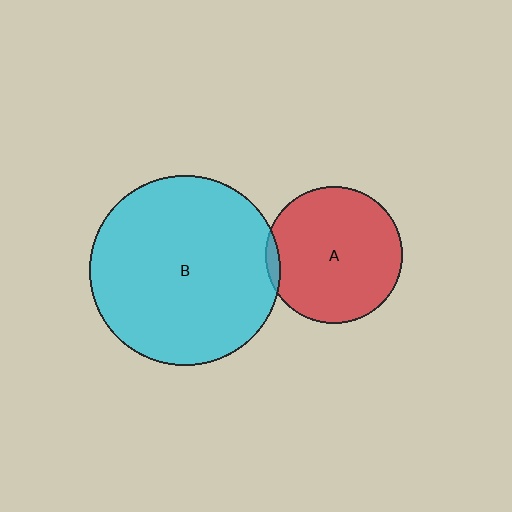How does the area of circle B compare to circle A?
Approximately 1.9 times.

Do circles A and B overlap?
Yes.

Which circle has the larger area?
Circle B (cyan).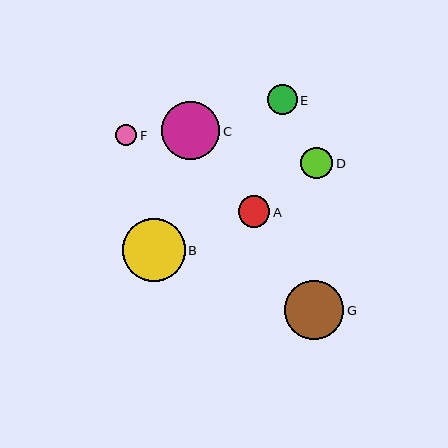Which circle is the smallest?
Circle F is the smallest with a size of approximately 21 pixels.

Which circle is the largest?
Circle B is the largest with a size of approximately 63 pixels.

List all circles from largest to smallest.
From largest to smallest: B, G, C, D, A, E, F.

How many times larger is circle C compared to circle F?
Circle C is approximately 2.8 times the size of circle F.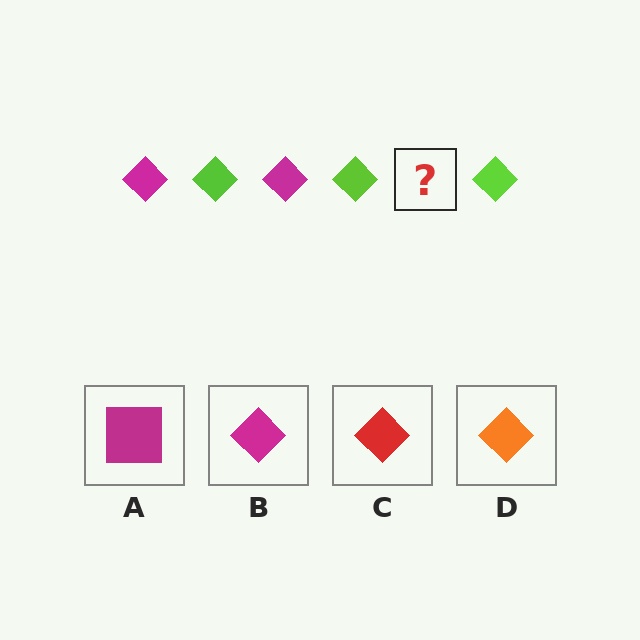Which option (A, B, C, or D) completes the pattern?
B.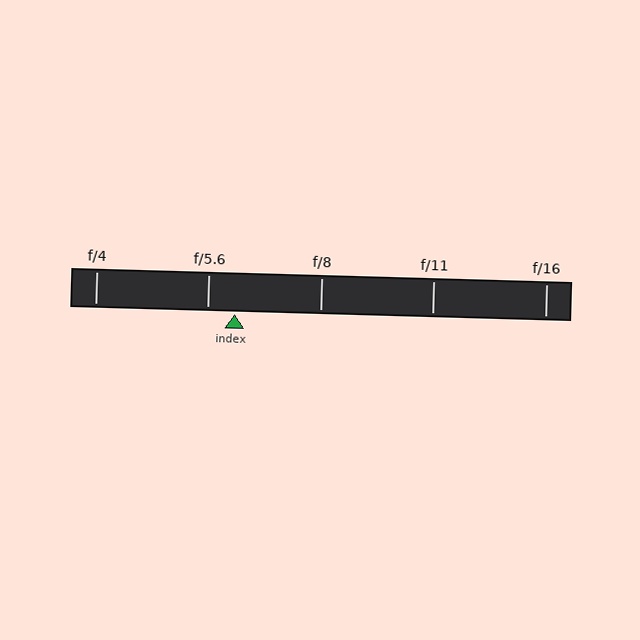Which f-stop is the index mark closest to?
The index mark is closest to f/5.6.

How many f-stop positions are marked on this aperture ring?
There are 5 f-stop positions marked.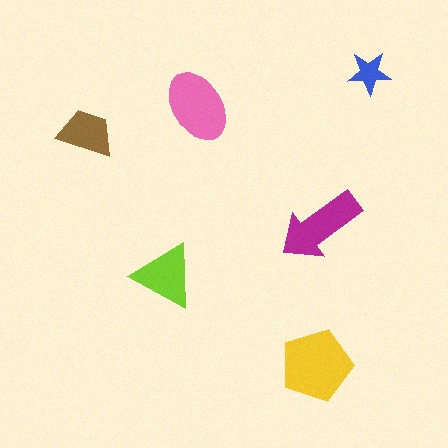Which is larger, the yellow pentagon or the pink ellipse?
The yellow pentagon.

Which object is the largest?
The yellow pentagon.